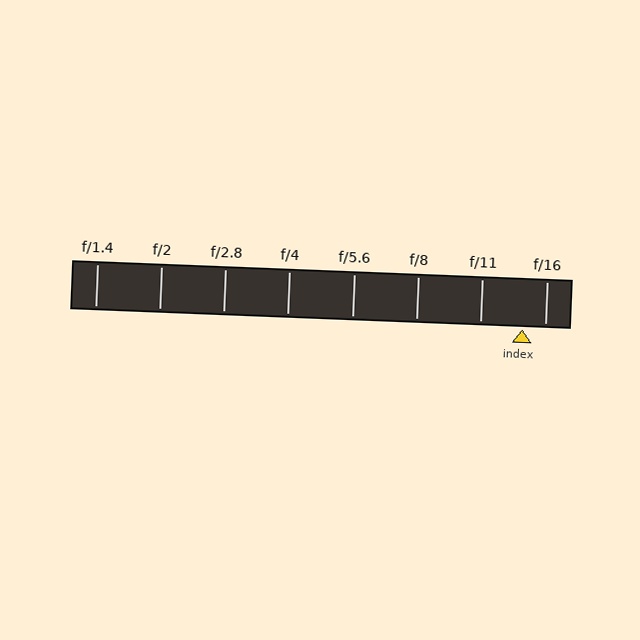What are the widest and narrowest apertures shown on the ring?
The widest aperture shown is f/1.4 and the narrowest is f/16.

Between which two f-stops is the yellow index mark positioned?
The index mark is between f/11 and f/16.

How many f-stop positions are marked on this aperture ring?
There are 8 f-stop positions marked.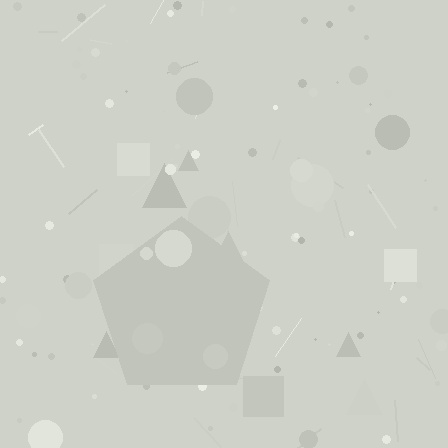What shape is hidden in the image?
A pentagon is hidden in the image.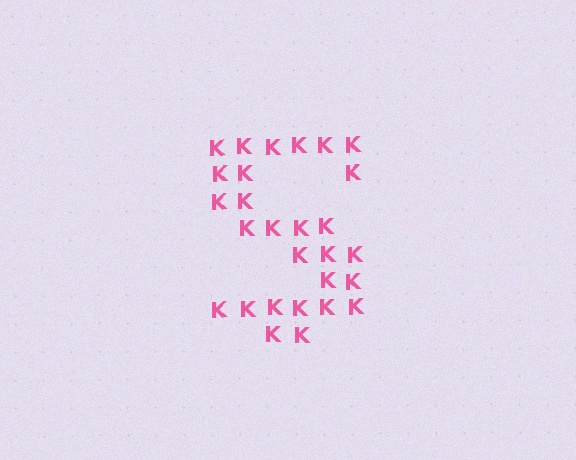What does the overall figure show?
The overall figure shows the letter S.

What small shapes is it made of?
It is made of small letter K's.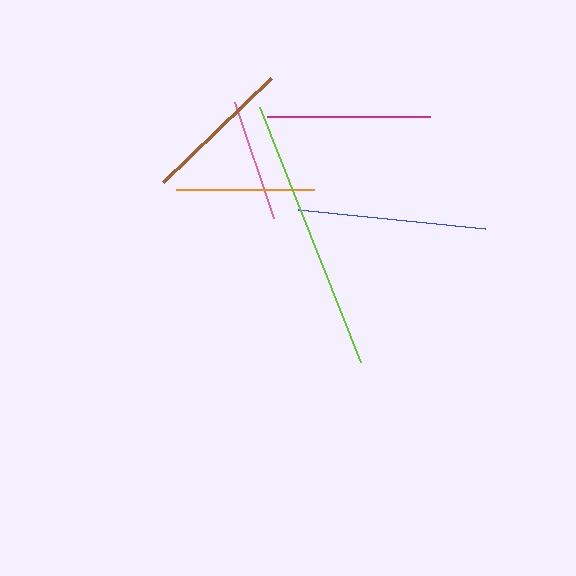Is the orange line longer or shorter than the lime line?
The lime line is longer than the orange line.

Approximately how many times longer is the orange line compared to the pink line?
The orange line is approximately 1.1 times the length of the pink line.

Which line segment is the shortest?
The pink line is the shortest at approximately 122 pixels.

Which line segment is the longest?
The lime line is the longest at approximately 275 pixels.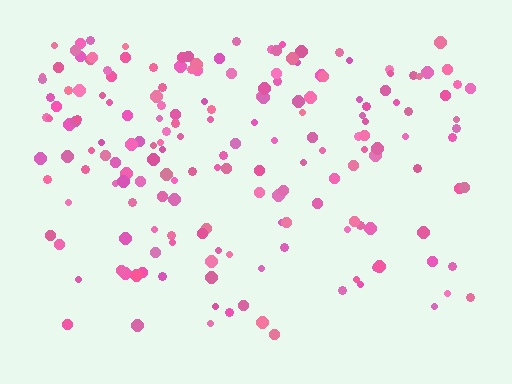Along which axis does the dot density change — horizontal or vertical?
Vertical.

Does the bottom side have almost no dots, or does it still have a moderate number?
Still a moderate number, just noticeably fewer than the top.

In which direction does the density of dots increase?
From bottom to top, with the top side densest.